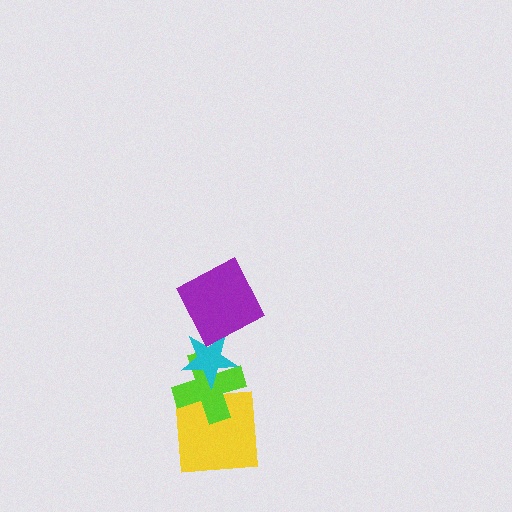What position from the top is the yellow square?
The yellow square is 4th from the top.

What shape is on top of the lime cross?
The cyan star is on top of the lime cross.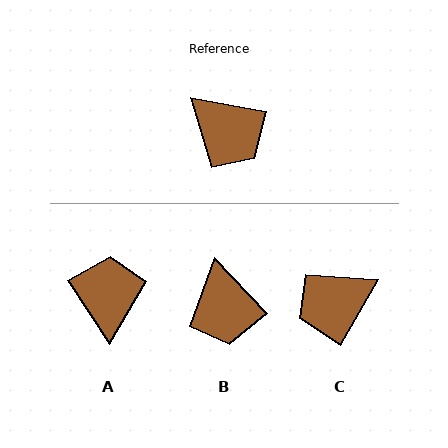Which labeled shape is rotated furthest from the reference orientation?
A, about 133 degrees away.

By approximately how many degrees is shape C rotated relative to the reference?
Approximately 110 degrees clockwise.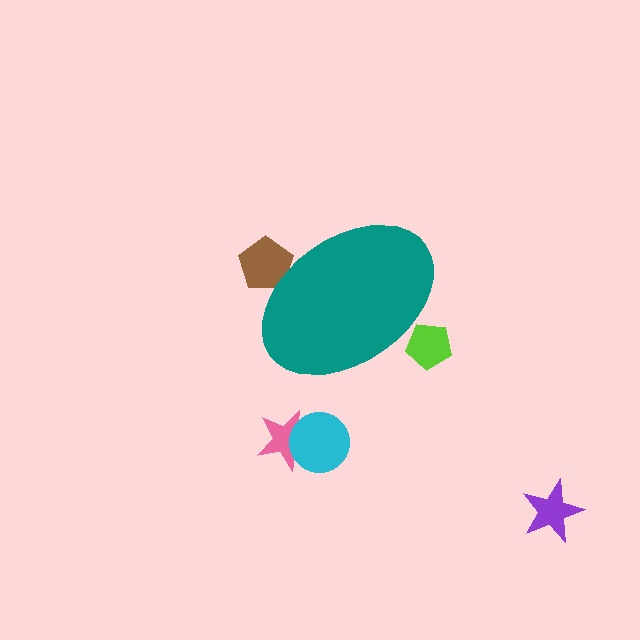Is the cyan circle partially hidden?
No, the cyan circle is fully visible.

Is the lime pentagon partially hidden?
Yes, the lime pentagon is partially hidden behind the teal ellipse.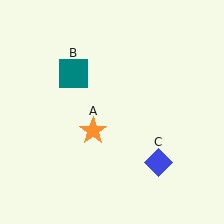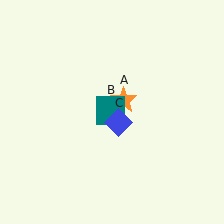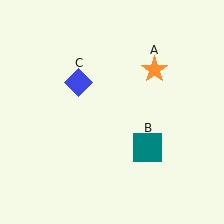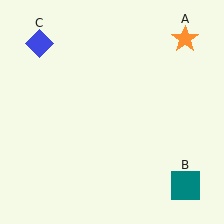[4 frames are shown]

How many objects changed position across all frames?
3 objects changed position: orange star (object A), teal square (object B), blue diamond (object C).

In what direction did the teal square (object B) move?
The teal square (object B) moved down and to the right.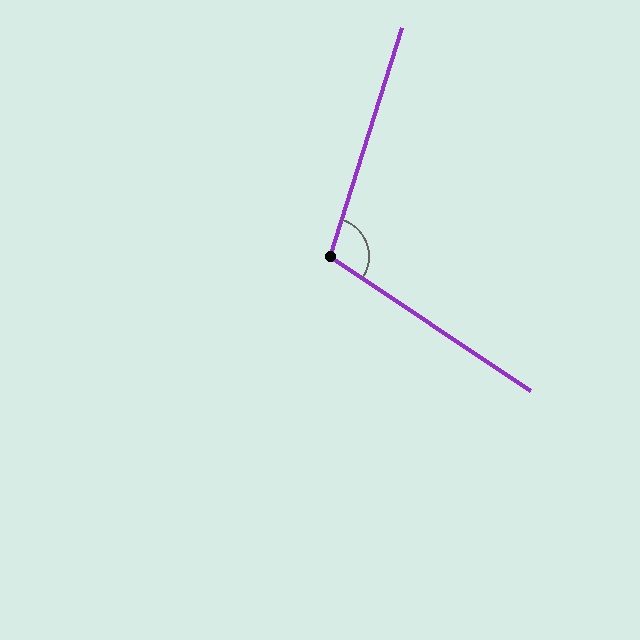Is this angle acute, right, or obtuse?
It is obtuse.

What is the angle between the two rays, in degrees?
Approximately 106 degrees.